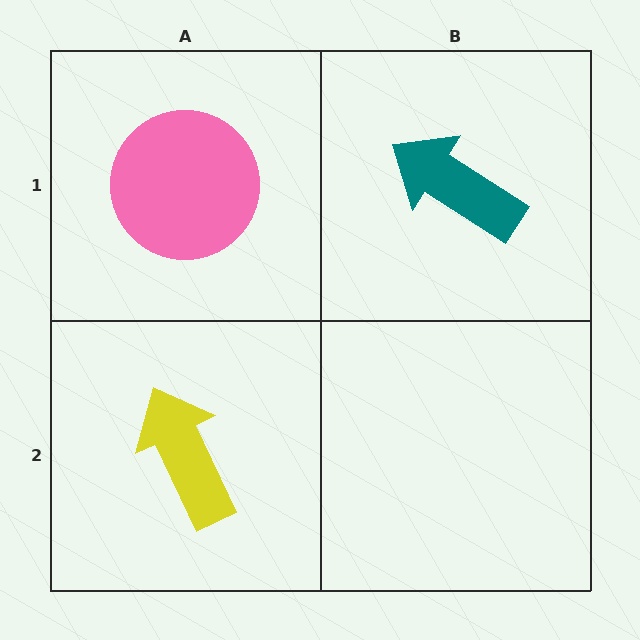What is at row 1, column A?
A pink circle.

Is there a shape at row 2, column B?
No, that cell is empty.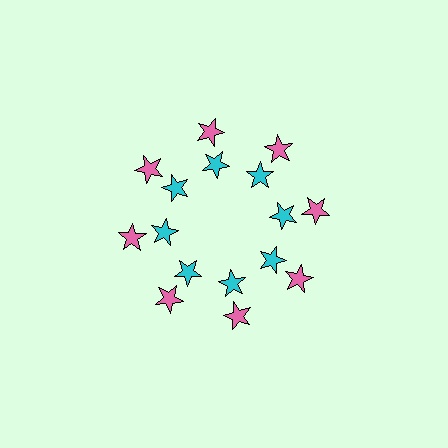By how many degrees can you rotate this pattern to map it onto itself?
The pattern maps onto itself every 45 degrees of rotation.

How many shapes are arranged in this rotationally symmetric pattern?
There are 16 shapes, arranged in 8 groups of 2.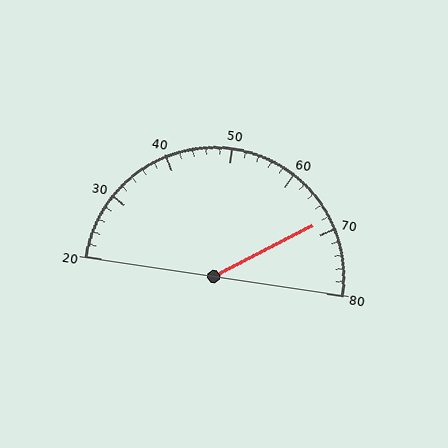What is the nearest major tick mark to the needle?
The nearest major tick mark is 70.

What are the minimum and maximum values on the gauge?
The gauge ranges from 20 to 80.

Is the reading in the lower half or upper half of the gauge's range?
The reading is in the upper half of the range (20 to 80).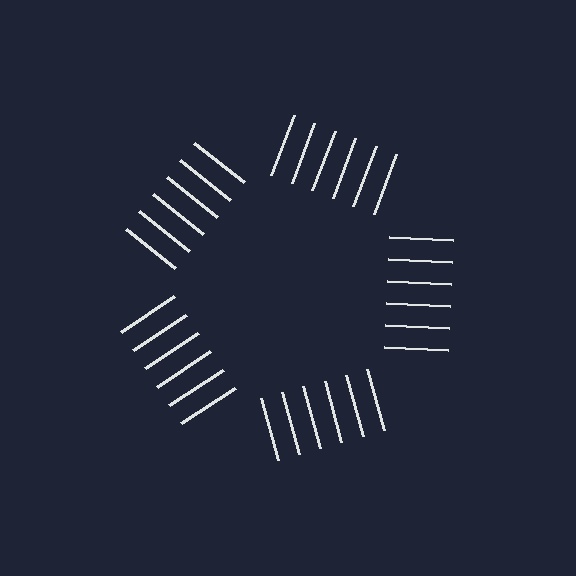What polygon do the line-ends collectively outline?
An illusory pentagon — the line segments terminate on its edges but no continuous stroke is drawn.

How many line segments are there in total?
30 — 6 along each of the 5 edges.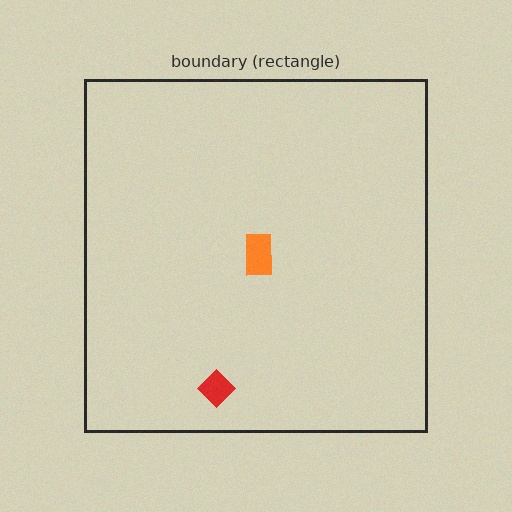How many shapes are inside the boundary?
2 inside, 0 outside.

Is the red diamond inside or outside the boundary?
Inside.